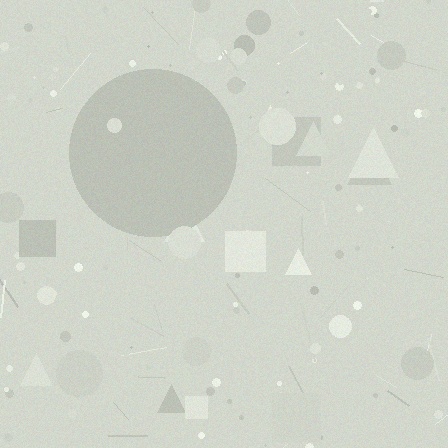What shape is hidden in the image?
A circle is hidden in the image.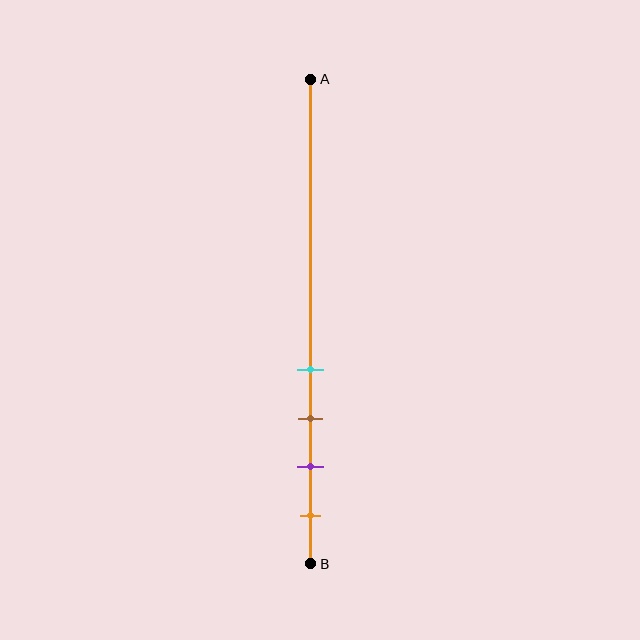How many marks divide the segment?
There are 4 marks dividing the segment.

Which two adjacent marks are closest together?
The cyan and brown marks are the closest adjacent pair.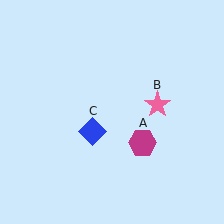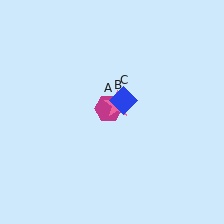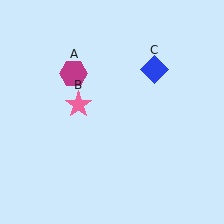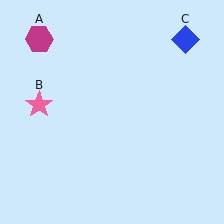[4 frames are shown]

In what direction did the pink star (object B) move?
The pink star (object B) moved left.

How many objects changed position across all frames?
3 objects changed position: magenta hexagon (object A), pink star (object B), blue diamond (object C).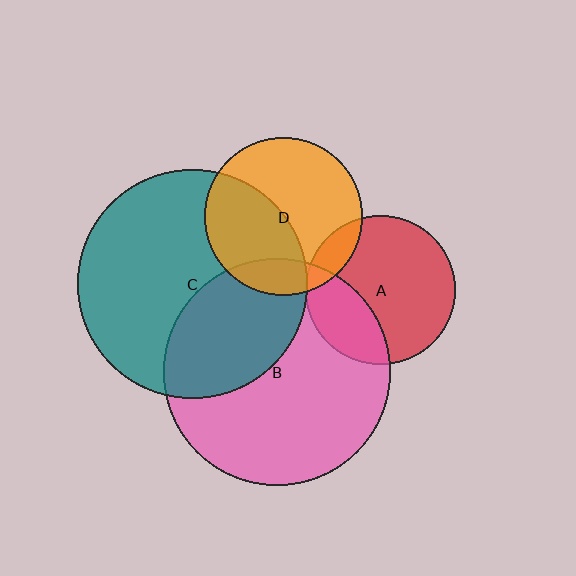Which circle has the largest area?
Circle C (teal).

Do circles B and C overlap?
Yes.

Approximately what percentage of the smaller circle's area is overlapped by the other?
Approximately 35%.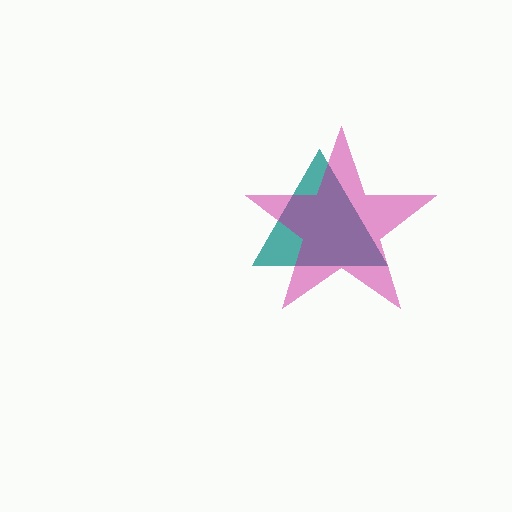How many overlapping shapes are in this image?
There are 2 overlapping shapes in the image.